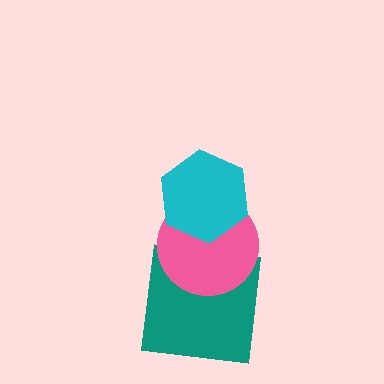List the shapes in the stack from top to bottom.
From top to bottom: the cyan hexagon, the pink circle, the teal square.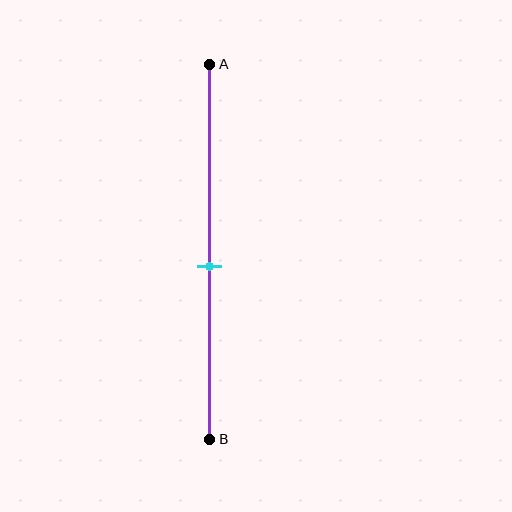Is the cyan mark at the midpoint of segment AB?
No, the mark is at about 55% from A, not at the 50% midpoint.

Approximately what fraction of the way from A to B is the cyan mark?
The cyan mark is approximately 55% of the way from A to B.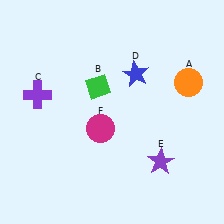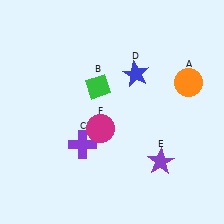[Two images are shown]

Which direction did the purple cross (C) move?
The purple cross (C) moved down.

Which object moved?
The purple cross (C) moved down.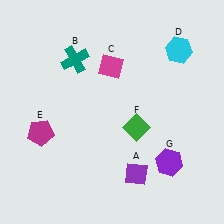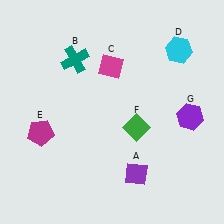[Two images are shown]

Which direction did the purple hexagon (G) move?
The purple hexagon (G) moved up.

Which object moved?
The purple hexagon (G) moved up.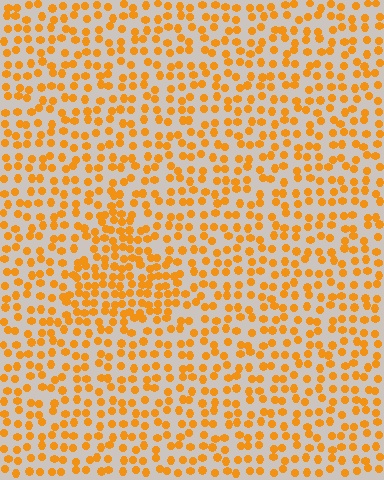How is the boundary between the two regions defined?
The boundary is defined by a change in element density (approximately 1.6x ratio). All elements are the same color, size, and shape.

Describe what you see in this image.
The image contains small orange elements arranged at two different densities. A triangle-shaped region is visible where the elements are more densely packed than the surrounding area.